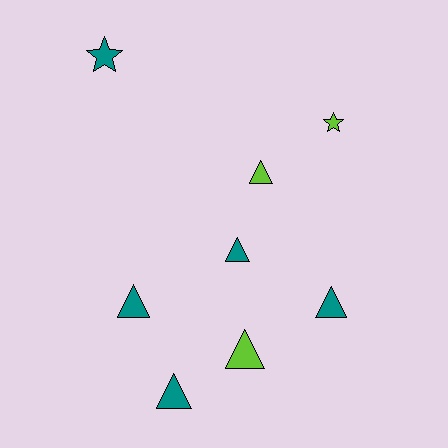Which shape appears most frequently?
Triangle, with 6 objects.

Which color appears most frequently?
Teal, with 5 objects.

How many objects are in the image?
There are 8 objects.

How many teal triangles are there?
There are 4 teal triangles.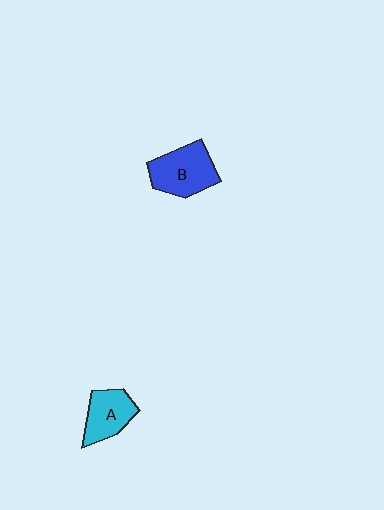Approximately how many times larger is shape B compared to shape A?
Approximately 1.3 times.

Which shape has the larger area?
Shape B (blue).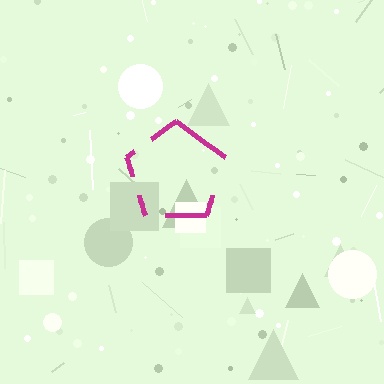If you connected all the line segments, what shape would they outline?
They would outline a pentagon.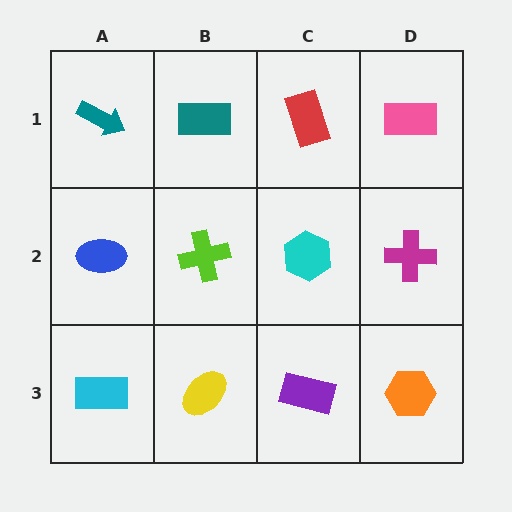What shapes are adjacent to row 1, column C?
A cyan hexagon (row 2, column C), a teal rectangle (row 1, column B), a pink rectangle (row 1, column D).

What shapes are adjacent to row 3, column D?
A magenta cross (row 2, column D), a purple rectangle (row 3, column C).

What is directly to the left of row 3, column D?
A purple rectangle.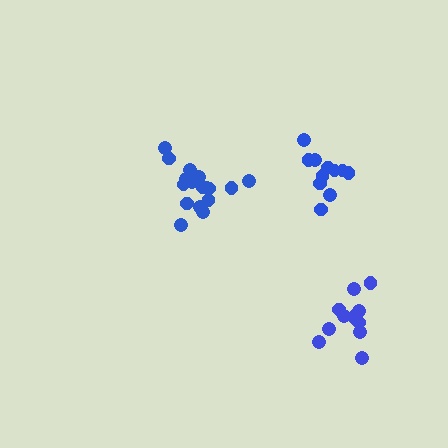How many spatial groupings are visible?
There are 3 spatial groupings.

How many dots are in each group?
Group 1: 17 dots, Group 2: 11 dots, Group 3: 11 dots (39 total).